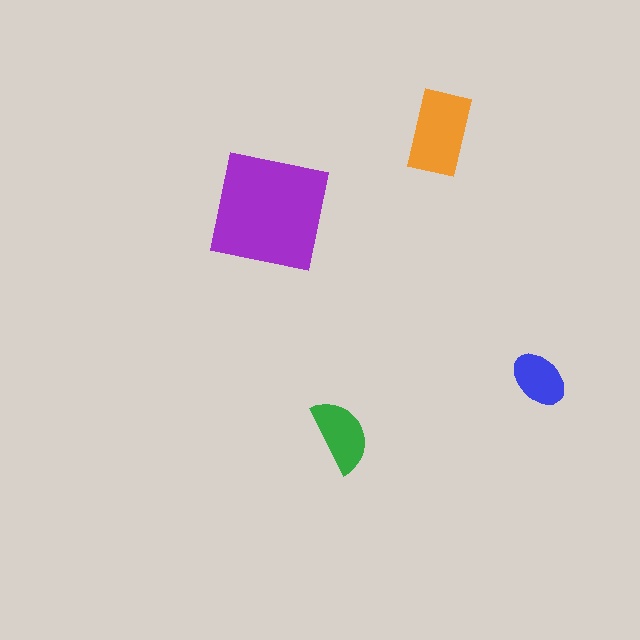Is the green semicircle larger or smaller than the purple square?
Smaller.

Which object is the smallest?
The blue ellipse.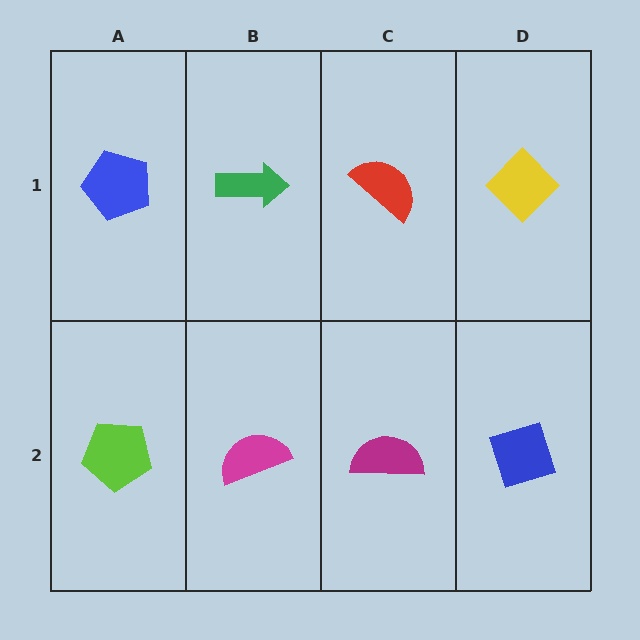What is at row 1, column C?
A red semicircle.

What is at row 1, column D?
A yellow diamond.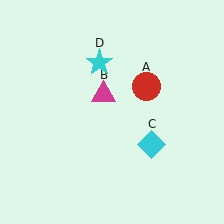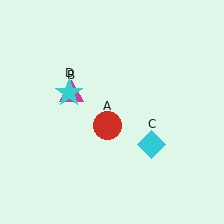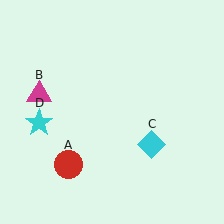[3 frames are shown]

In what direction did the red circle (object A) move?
The red circle (object A) moved down and to the left.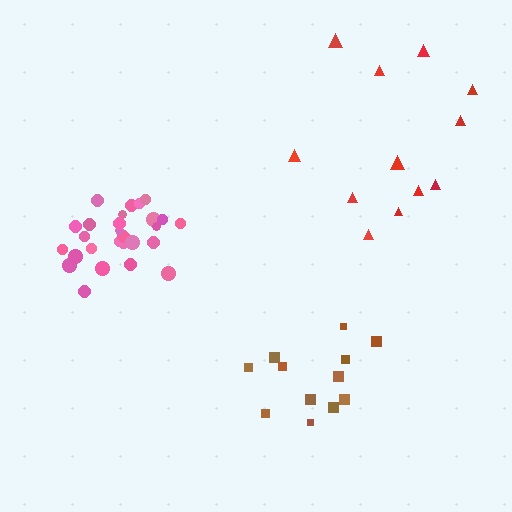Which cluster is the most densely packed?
Pink.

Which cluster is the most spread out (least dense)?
Red.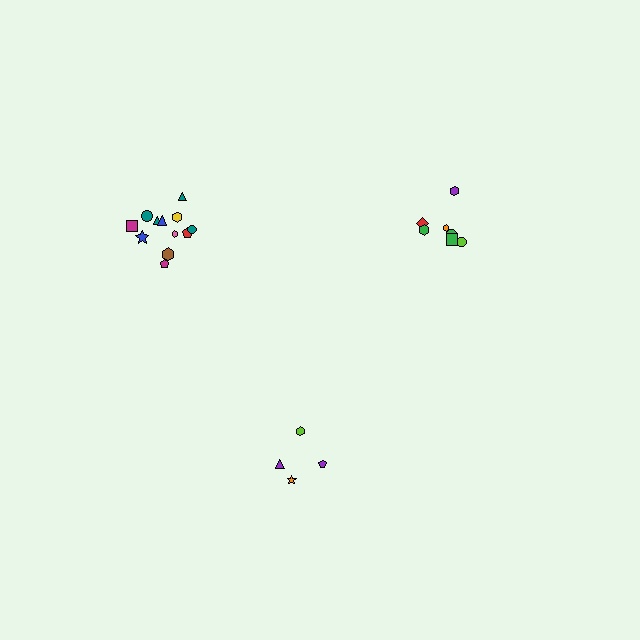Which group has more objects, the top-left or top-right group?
The top-left group.